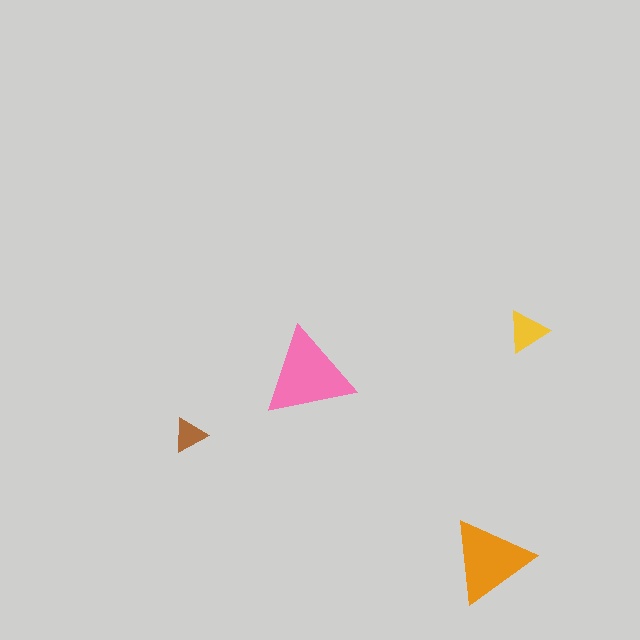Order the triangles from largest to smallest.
the pink one, the orange one, the yellow one, the brown one.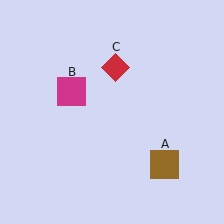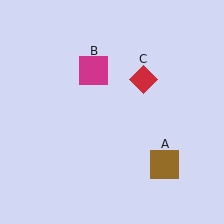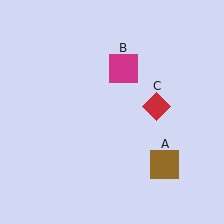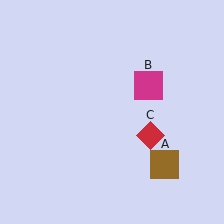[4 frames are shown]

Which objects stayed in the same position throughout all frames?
Brown square (object A) remained stationary.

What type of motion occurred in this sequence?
The magenta square (object B), red diamond (object C) rotated clockwise around the center of the scene.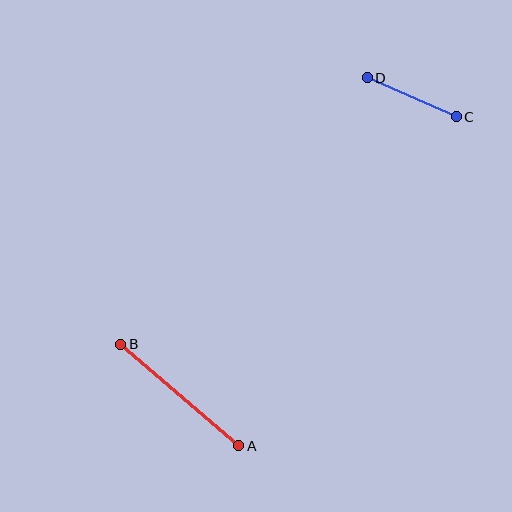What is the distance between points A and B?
The distance is approximately 155 pixels.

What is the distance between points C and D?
The distance is approximately 97 pixels.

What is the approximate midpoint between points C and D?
The midpoint is at approximately (412, 97) pixels.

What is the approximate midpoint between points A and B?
The midpoint is at approximately (180, 395) pixels.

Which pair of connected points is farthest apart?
Points A and B are farthest apart.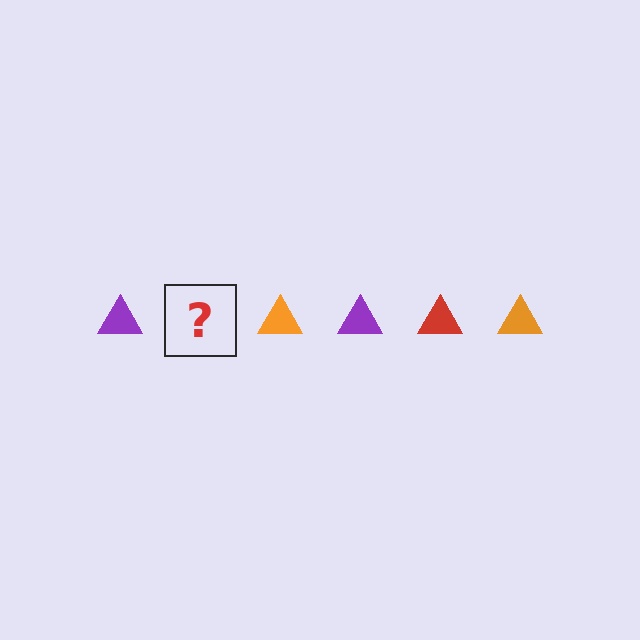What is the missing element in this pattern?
The missing element is a red triangle.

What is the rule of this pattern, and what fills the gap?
The rule is that the pattern cycles through purple, red, orange triangles. The gap should be filled with a red triangle.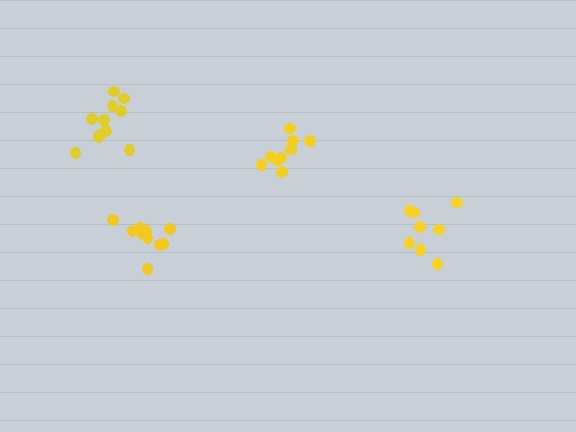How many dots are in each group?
Group 1: 11 dots, Group 2: 8 dots, Group 3: 9 dots, Group 4: 11 dots (39 total).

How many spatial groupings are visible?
There are 4 spatial groupings.